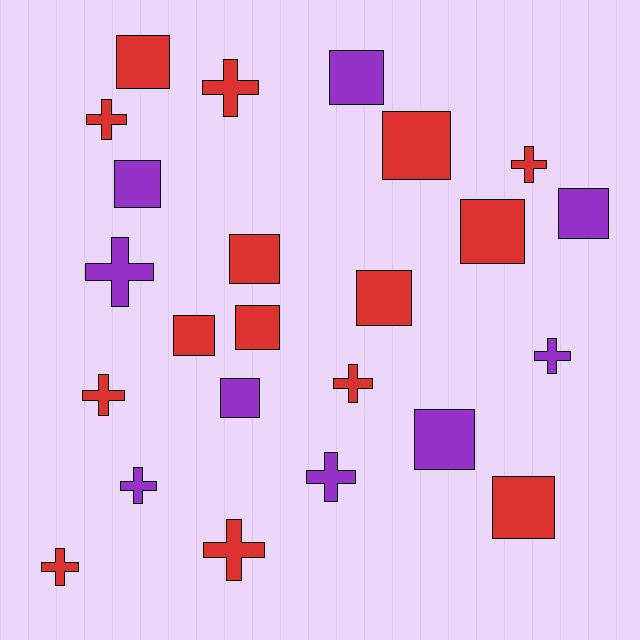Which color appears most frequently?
Red, with 15 objects.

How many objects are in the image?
There are 24 objects.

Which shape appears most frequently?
Square, with 13 objects.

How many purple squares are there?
There are 5 purple squares.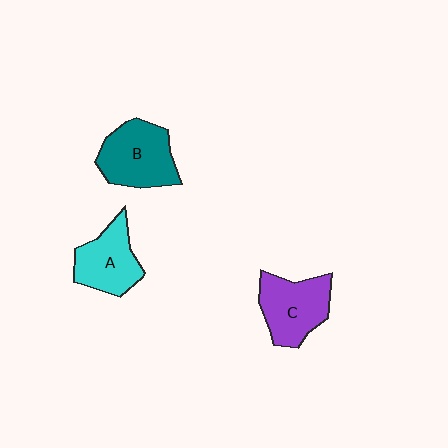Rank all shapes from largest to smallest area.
From largest to smallest: B (teal), C (purple), A (cyan).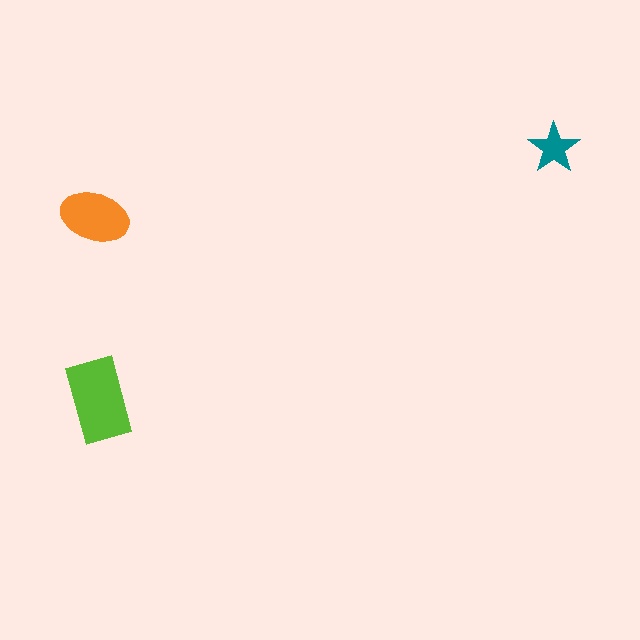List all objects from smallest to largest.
The teal star, the orange ellipse, the lime rectangle.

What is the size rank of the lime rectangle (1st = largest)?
1st.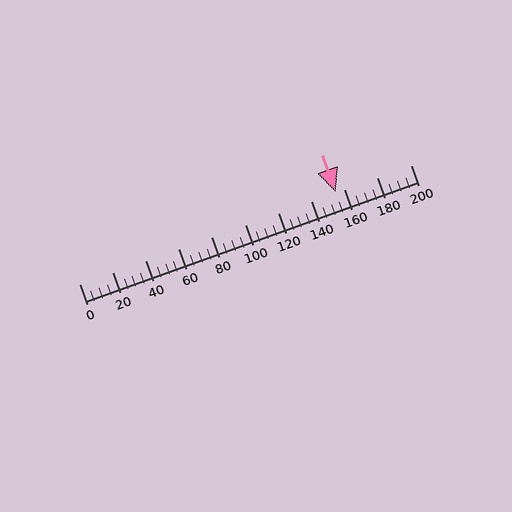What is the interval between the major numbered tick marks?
The major tick marks are spaced 20 units apart.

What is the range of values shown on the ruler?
The ruler shows values from 0 to 200.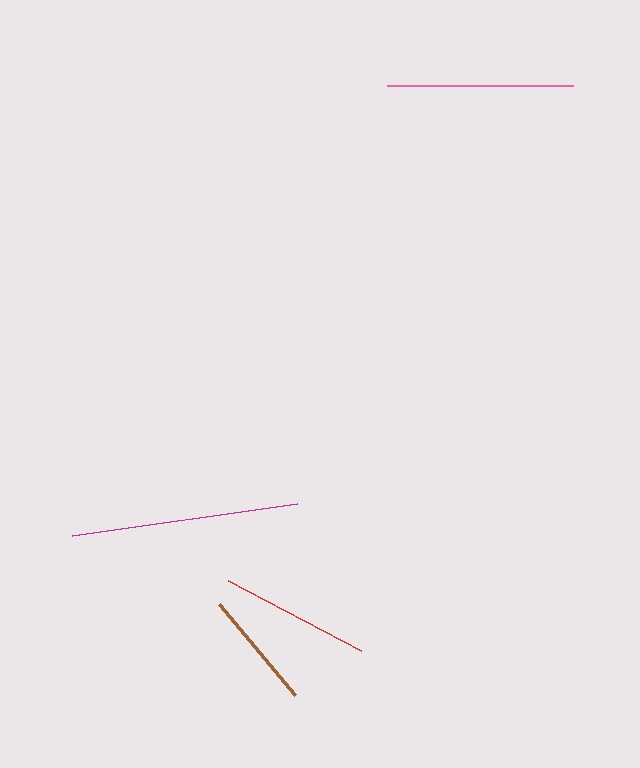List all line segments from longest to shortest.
From longest to shortest: magenta, pink, red, brown.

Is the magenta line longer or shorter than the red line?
The magenta line is longer than the red line.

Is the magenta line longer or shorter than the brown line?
The magenta line is longer than the brown line.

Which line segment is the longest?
The magenta line is the longest at approximately 228 pixels.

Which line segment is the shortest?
The brown line is the shortest at approximately 118 pixels.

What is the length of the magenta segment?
The magenta segment is approximately 228 pixels long.